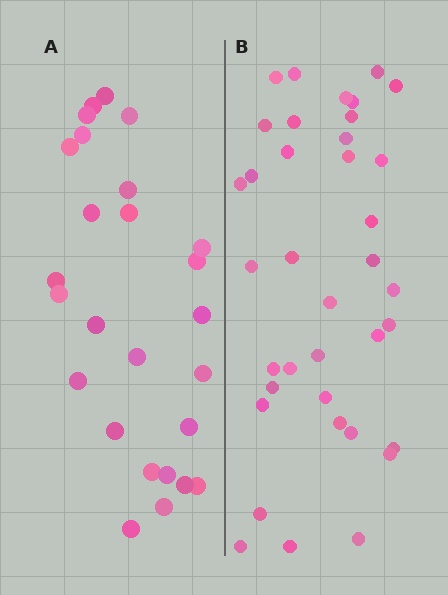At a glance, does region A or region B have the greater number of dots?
Region B (the right region) has more dots.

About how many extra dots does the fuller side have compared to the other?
Region B has roughly 12 or so more dots than region A.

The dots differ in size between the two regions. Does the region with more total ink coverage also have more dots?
No. Region A has more total ink coverage because its dots are larger, but region B actually contains more individual dots. Total area can be misleading — the number of items is what matters here.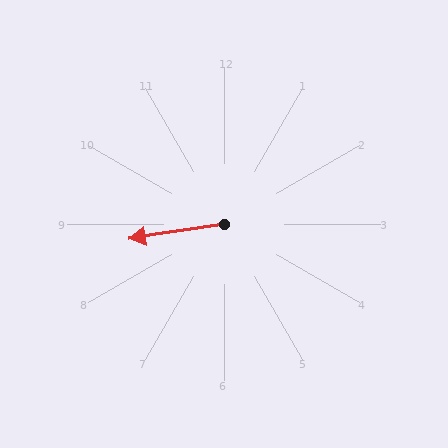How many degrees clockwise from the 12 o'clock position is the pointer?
Approximately 262 degrees.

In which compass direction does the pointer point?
West.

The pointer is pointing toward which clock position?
Roughly 9 o'clock.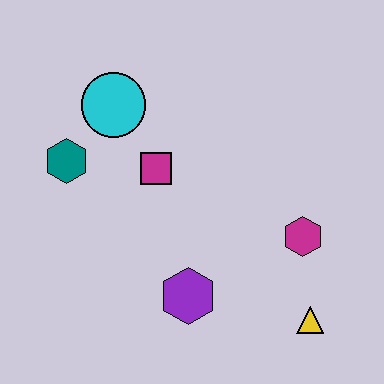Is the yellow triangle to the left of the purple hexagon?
No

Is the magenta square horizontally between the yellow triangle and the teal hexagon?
Yes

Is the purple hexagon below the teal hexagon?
Yes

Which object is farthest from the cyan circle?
The yellow triangle is farthest from the cyan circle.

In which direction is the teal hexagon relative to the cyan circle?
The teal hexagon is below the cyan circle.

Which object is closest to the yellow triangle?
The magenta hexagon is closest to the yellow triangle.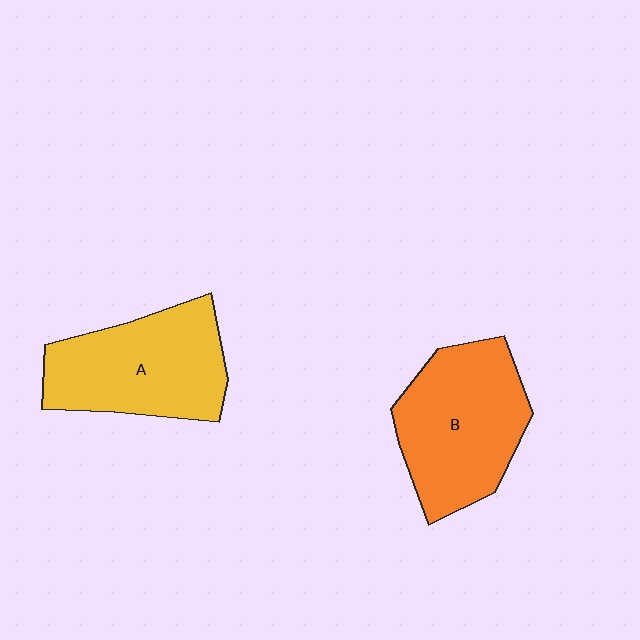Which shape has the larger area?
Shape B (orange).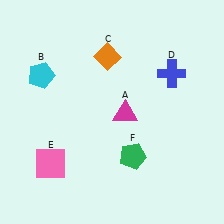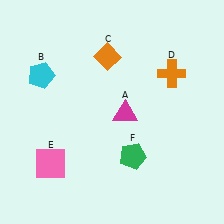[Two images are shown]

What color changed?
The cross (D) changed from blue in Image 1 to orange in Image 2.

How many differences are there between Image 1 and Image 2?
There is 1 difference between the two images.